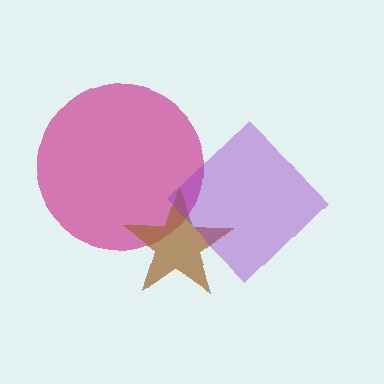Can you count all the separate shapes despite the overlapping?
Yes, there are 3 separate shapes.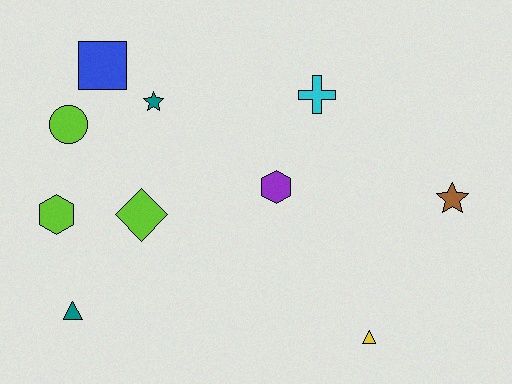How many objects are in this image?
There are 10 objects.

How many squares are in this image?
There is 1 square.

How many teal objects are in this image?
There are 2 teal objects.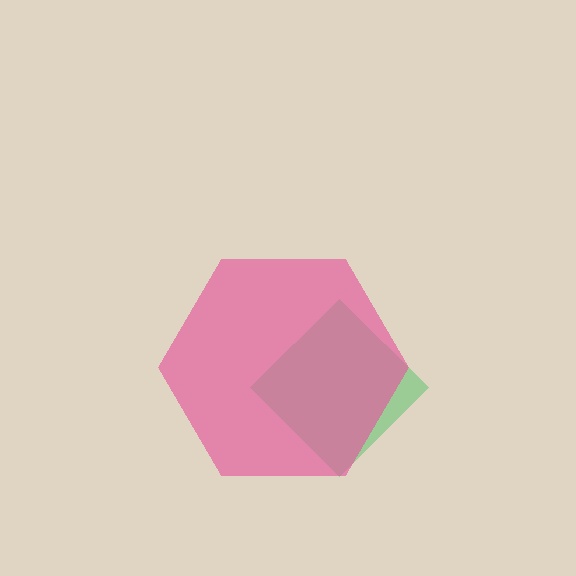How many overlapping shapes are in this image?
There are 2 overlapping shapes in the image.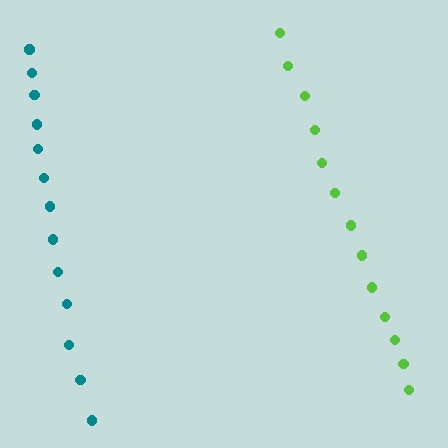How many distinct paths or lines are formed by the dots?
There are 2 distinct paths.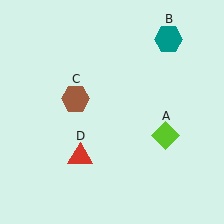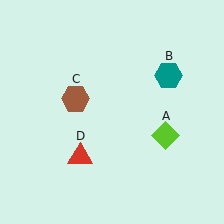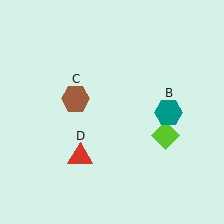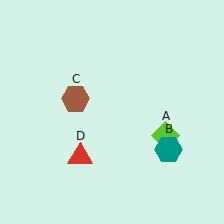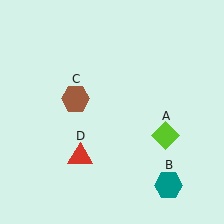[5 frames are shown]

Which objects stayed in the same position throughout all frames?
Lime diamond (object A) and brown hexagon (object C) and red triangle (object D) remained stationary.